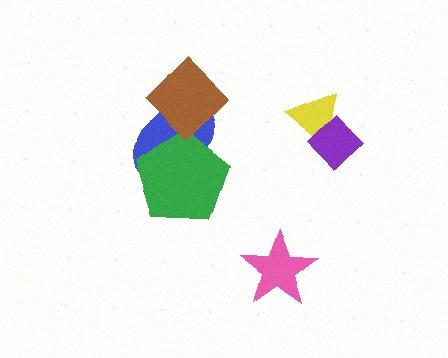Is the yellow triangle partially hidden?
Yes, it is partially covered by another shape.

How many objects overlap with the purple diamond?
1 object overlaps with the purple diamond.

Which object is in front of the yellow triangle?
The purple diamond is in front of the yellow triangle.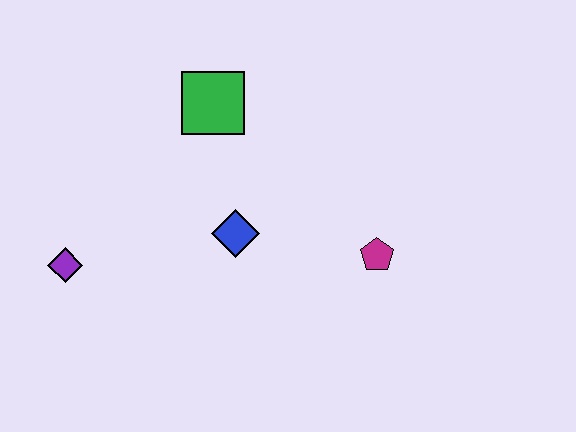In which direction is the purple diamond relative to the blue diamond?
The purple diamond is to the left of the blue diamond.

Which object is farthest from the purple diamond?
The magenta pentagon is farthest from the purple diamond.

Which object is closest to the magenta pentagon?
The blue diamond is closest to the magenta pentagon.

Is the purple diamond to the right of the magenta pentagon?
No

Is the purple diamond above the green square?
No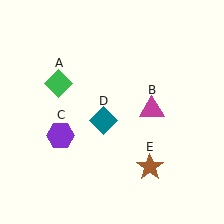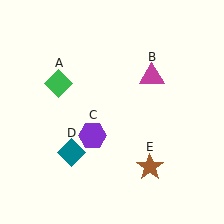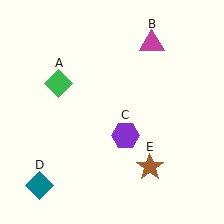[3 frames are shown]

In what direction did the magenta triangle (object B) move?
The magenta triangle (object B) moved up.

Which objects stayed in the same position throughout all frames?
Green diamond (object A) and brown star (object E) remained stationary.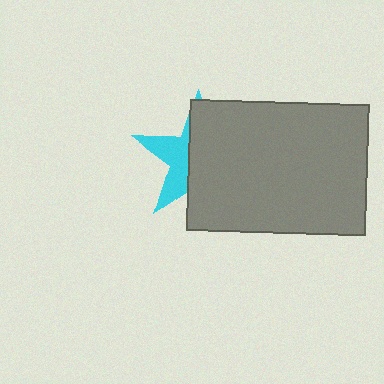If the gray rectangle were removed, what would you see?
You would see the complete cyan star.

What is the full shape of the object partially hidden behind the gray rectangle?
The partially hidden object is a cyan star.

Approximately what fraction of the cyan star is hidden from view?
Roughly 62% of the cyan star is hidden behind the gray rectangle.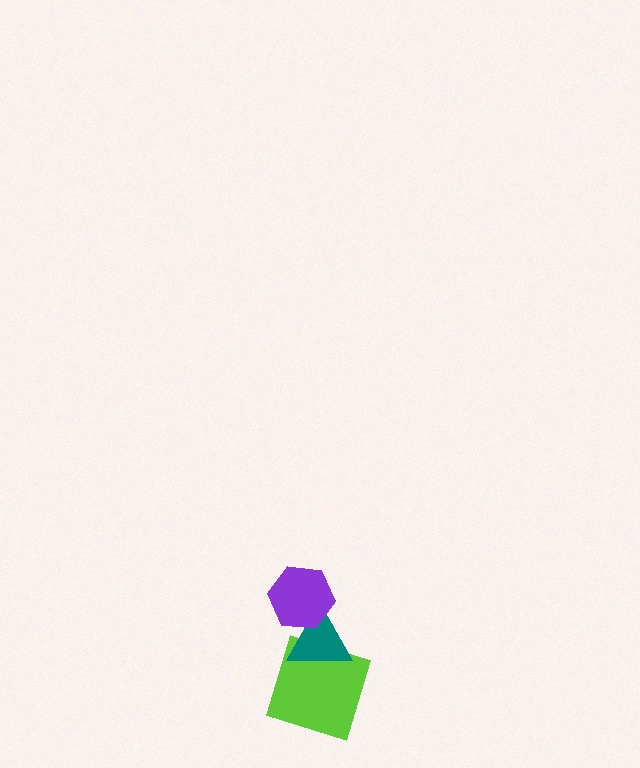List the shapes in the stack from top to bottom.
From top to bottom: the purple hexagon, the teal triangle, the lime square.